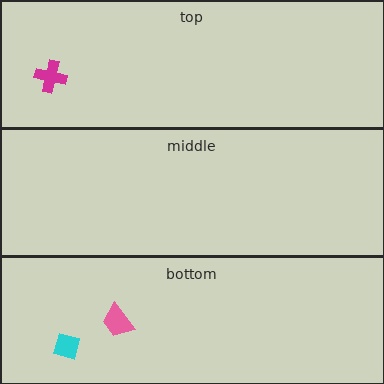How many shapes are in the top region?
1.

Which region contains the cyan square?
The bottom region.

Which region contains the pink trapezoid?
The bottom region.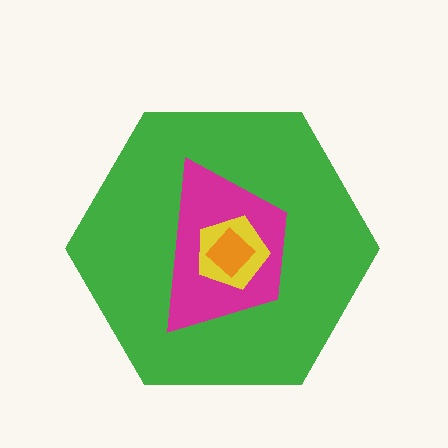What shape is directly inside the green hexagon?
The magenta trapezoid.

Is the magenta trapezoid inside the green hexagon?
Yes.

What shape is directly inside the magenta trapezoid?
The yellow pentagon.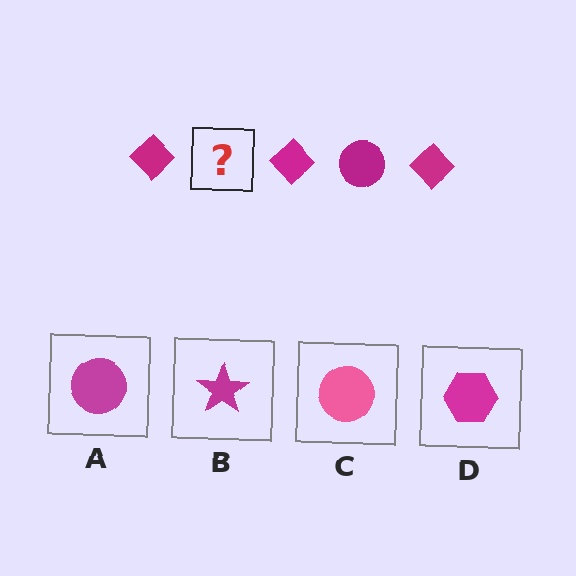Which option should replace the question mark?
Option A.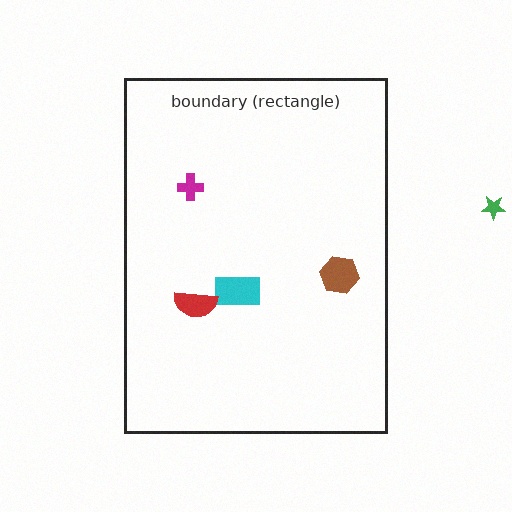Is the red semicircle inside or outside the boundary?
Inside.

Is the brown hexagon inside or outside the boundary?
Inside.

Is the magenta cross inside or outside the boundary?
Inside.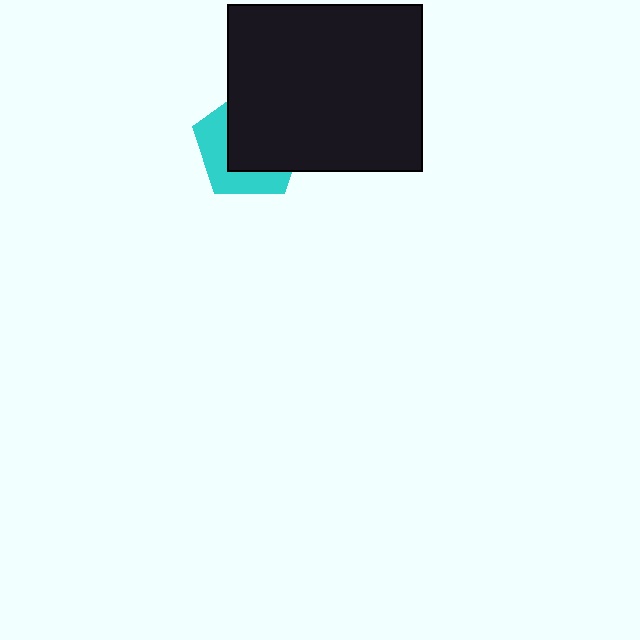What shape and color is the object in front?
The object in front is a black rectangle.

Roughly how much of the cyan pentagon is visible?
A small part of it is visible (roughly 40%).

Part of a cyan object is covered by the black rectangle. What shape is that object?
It is a pentagon.